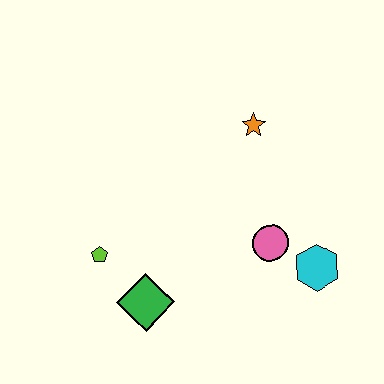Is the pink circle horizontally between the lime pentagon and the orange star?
No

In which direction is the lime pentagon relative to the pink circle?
The lime pentagon is to the left of the pink circle.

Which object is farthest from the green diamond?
The orange star is farthest from the green diamond.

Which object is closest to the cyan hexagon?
The pink circle is closest to the cyan hexagon.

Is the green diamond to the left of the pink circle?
Yes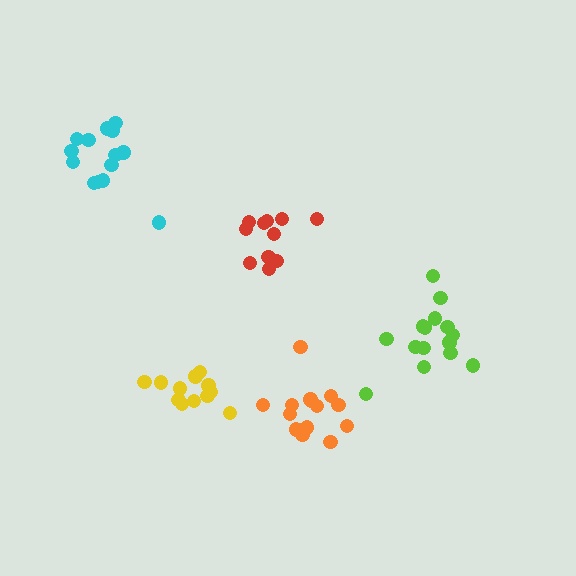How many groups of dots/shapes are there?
There are 5 groups.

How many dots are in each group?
Group 1: 12 dots, Group 2: 11 dots, Group 3: 15 dots, Group 4: 15 dots, Group 5: 14 dots (67 total).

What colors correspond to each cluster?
The clusters are colored: yellow, red, orange, lime, cyan.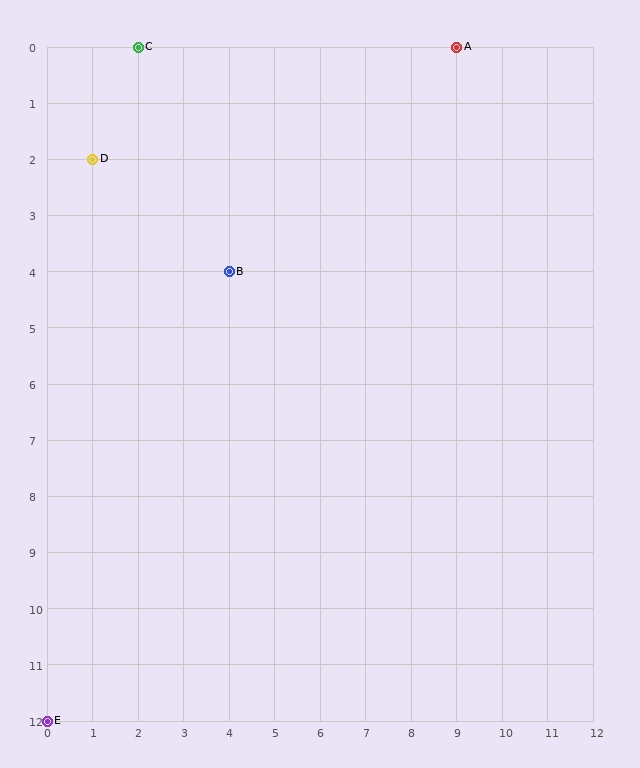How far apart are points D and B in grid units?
Points D and B are 3 columns and 2 rows apart (about 3.6 grid units diagonally).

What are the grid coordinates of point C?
Point C is at grid coordinates (2, 0).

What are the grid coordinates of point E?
Point E is at grid coordinates (0, 12).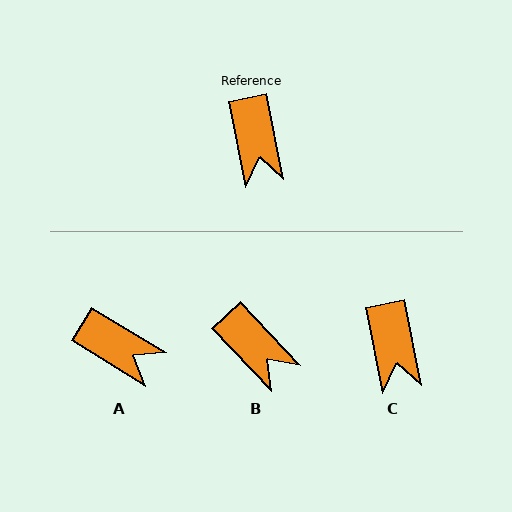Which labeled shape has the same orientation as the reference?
C.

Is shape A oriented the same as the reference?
No, it is off by about 48 degrees.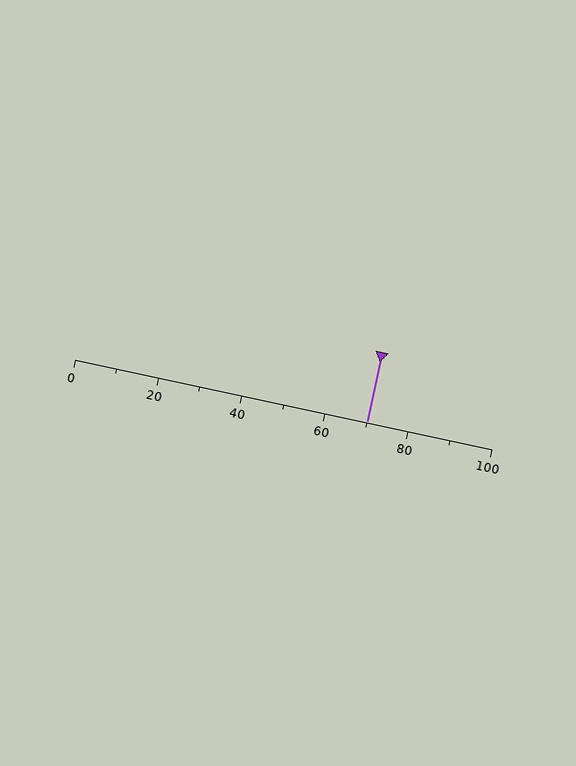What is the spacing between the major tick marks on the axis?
The major ticks are spaced 20 apart.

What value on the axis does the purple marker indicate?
The marker indicates approximately 70.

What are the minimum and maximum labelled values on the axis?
The axis runs from 0 to 100.